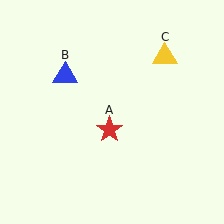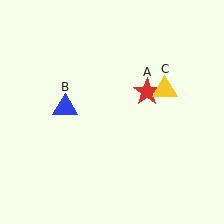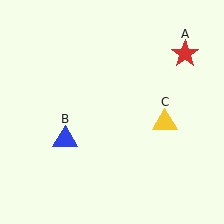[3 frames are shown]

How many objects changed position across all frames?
3 objects changed position: red star (object A), blue triangle (object B), yellow triangle (object C).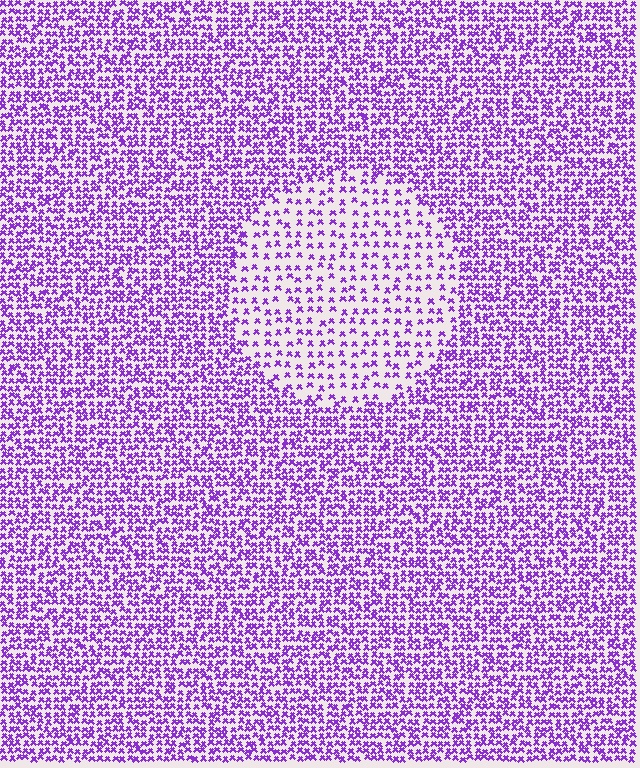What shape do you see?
I see a circle.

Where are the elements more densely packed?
The elements are more densely packed outside the circle boundary.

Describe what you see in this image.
The image contains small purple elements arranged at two different densities. A circle-shaped region is visible where the elements are less densely packed than the surrounding area.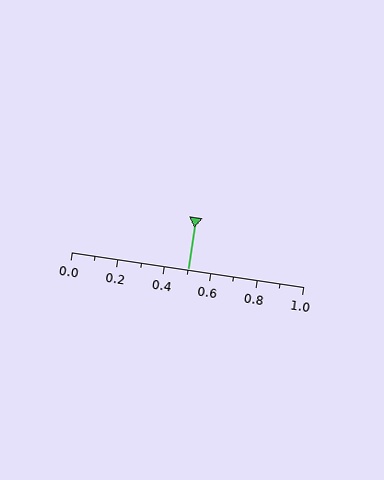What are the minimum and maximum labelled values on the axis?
The axis runs from 0.0 to 1.0.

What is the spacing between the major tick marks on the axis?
The major ticks are spaced 0.2 apart.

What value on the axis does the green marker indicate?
The marker indicates approximately 0.5.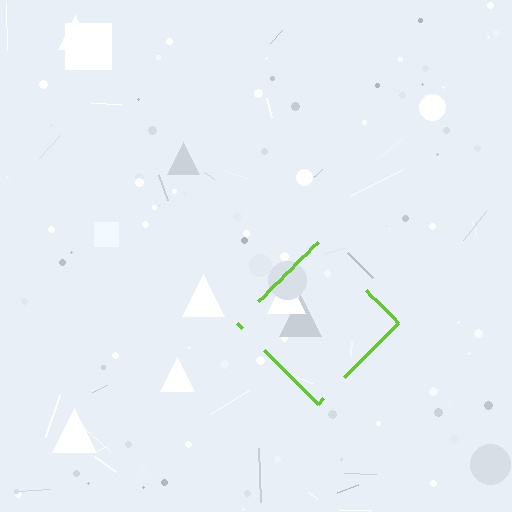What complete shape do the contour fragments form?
The contour fragments form a diamond.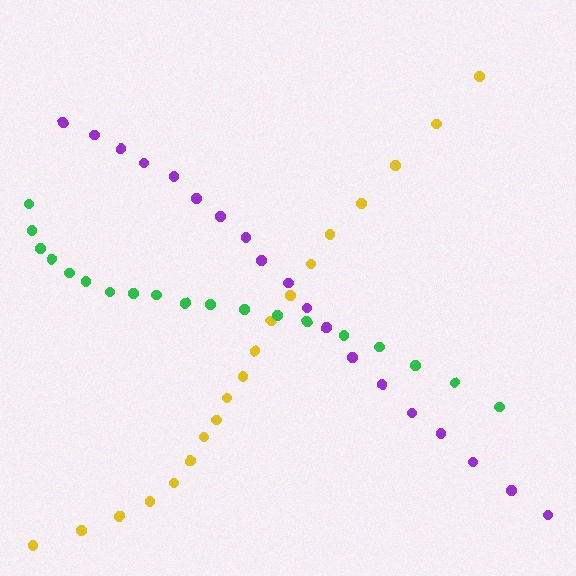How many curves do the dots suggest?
There are 3 distinct paths.